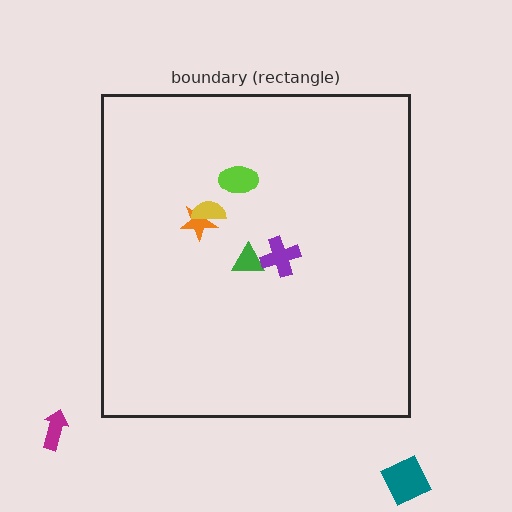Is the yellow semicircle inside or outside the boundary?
Inside.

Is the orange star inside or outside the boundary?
Inside.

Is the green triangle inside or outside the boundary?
Inside.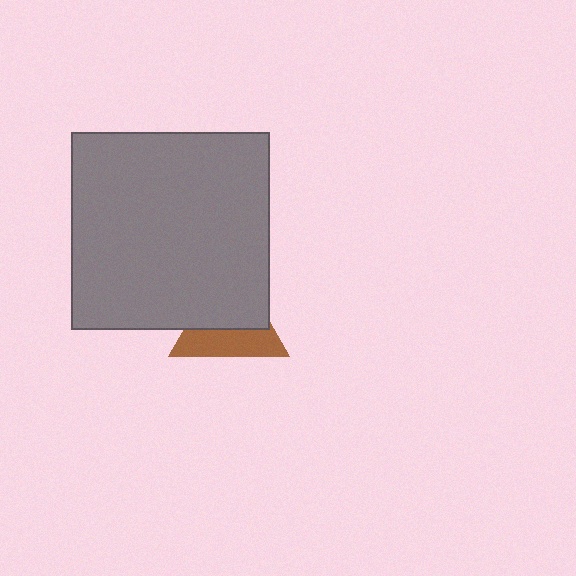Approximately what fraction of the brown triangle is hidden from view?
Roughly 54% of the brown triangle is hidden behind the gray square.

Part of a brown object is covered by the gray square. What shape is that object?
It is a triangle.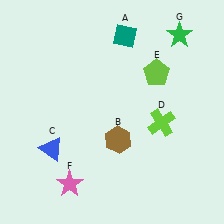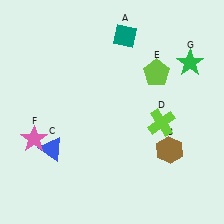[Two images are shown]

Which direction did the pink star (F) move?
The pink star (F) moved up.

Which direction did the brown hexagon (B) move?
The brown hexagon (B) moved right.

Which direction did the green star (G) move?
The green star (G) moved down.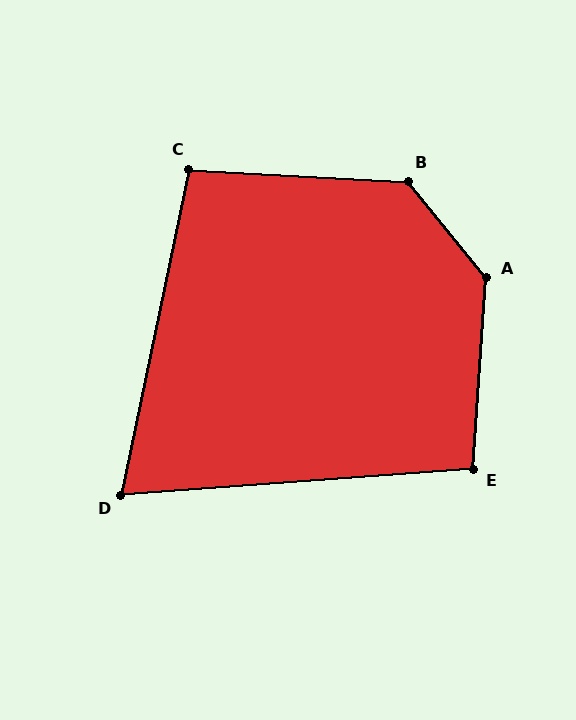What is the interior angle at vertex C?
Approximately 98 degrees (obtuse).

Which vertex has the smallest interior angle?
D, at approximately 74 degrees.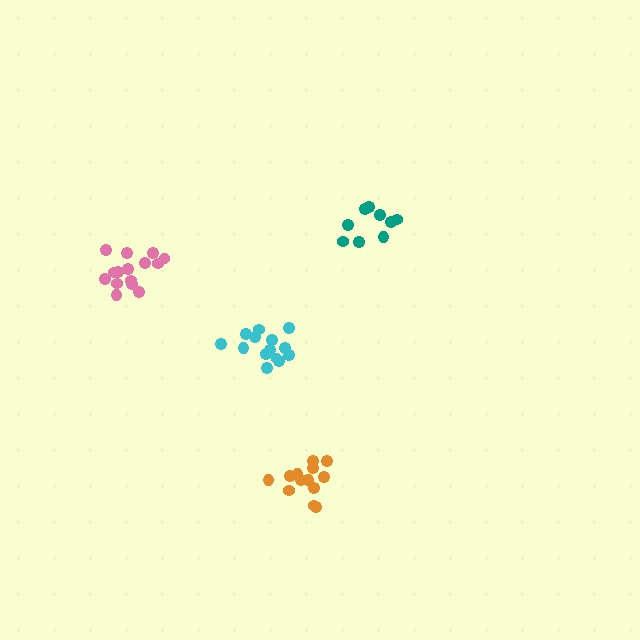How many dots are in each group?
Group 1: 14 dots, Group 2: 13 dots, Group 3: 9 dots, Group 4: 15 dots (51 total).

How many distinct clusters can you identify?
There are 4 distinct clusters.